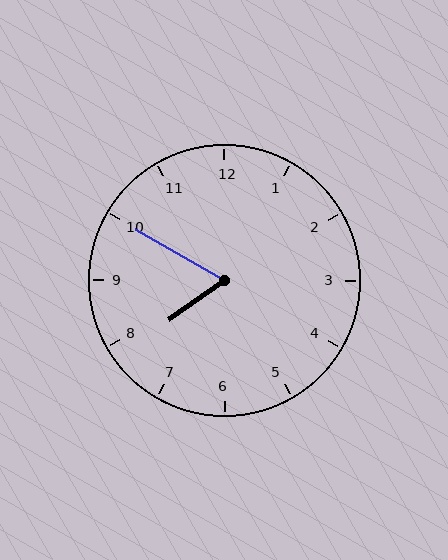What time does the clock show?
7:50.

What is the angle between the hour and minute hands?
Approximately 65 degrees.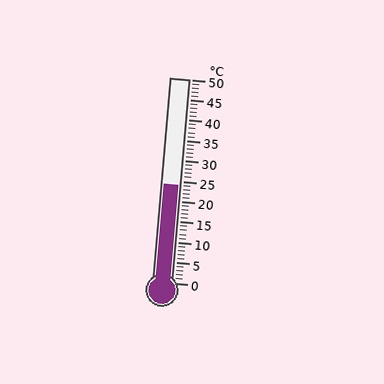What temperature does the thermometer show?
The thermometer shows approximately 24°C.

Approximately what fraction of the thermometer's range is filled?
The thermometer is filled to approximately 50% of its range.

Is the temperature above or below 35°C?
The temperature is below 35°C.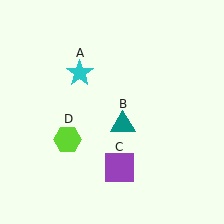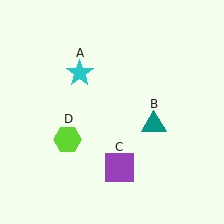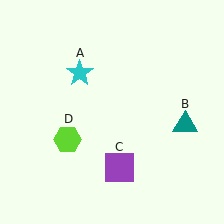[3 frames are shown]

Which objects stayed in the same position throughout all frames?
Cyan star (object A) and purple square (object C) and lime hexagon (object D) remained stationary.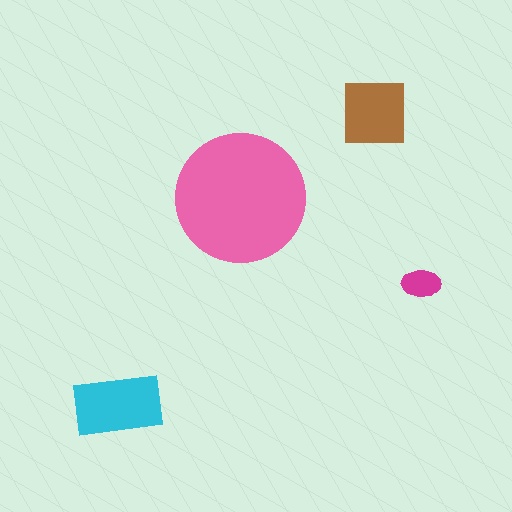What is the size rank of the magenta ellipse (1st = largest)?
4th.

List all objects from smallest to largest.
The magenta ellipse, the brown square, the cyan rectangle, the pink circle.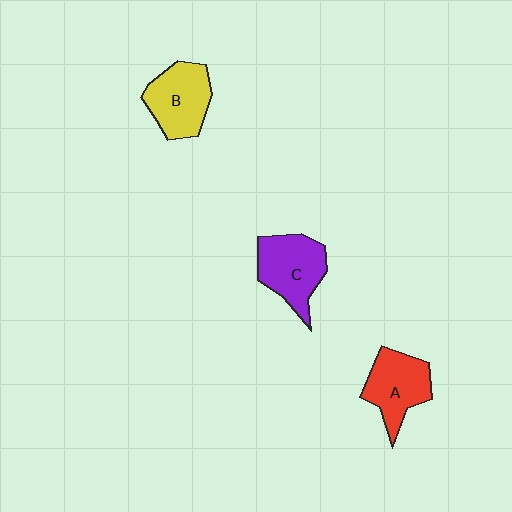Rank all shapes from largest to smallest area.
From largest to smallest: C (purple), B (yellow), A (red).